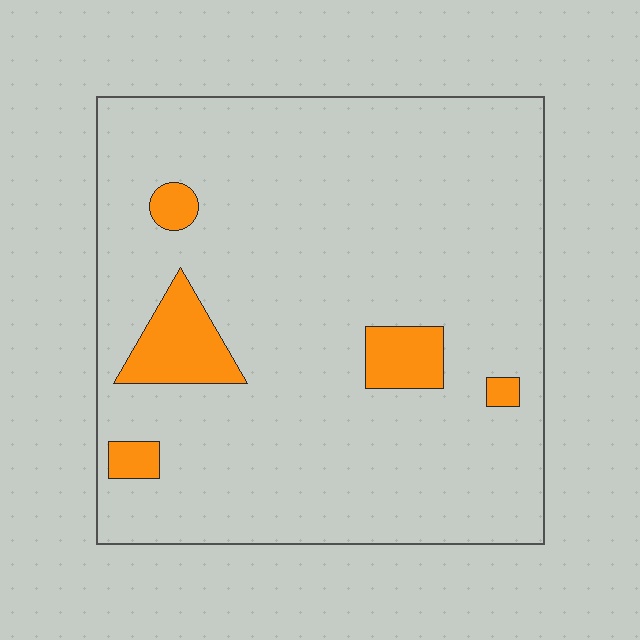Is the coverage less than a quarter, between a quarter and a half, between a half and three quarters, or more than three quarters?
Less than a quarter.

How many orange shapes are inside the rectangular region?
5.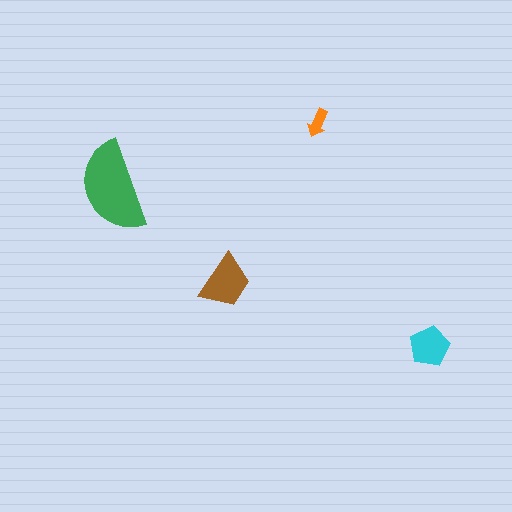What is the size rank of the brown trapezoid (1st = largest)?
2nd.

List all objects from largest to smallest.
The green semicircle, the brown trapezoid, the cyan pentagon, the orange arrow.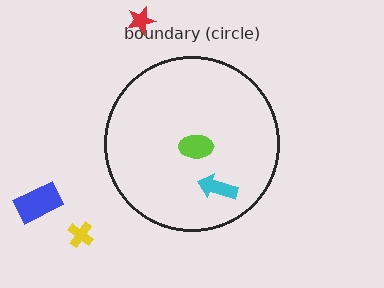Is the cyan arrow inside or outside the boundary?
Inside.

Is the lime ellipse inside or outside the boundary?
Inside.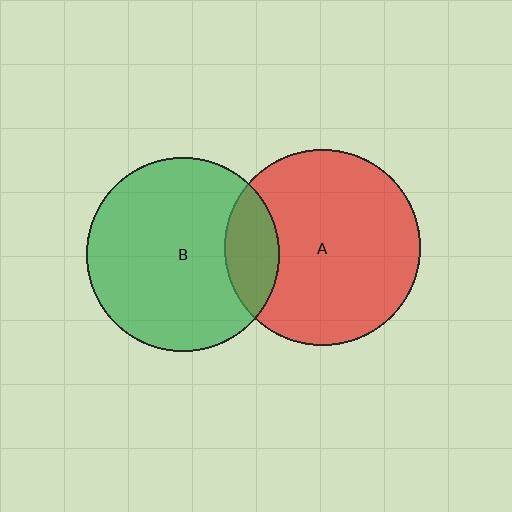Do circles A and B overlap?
Yes.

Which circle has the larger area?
Circle A (red).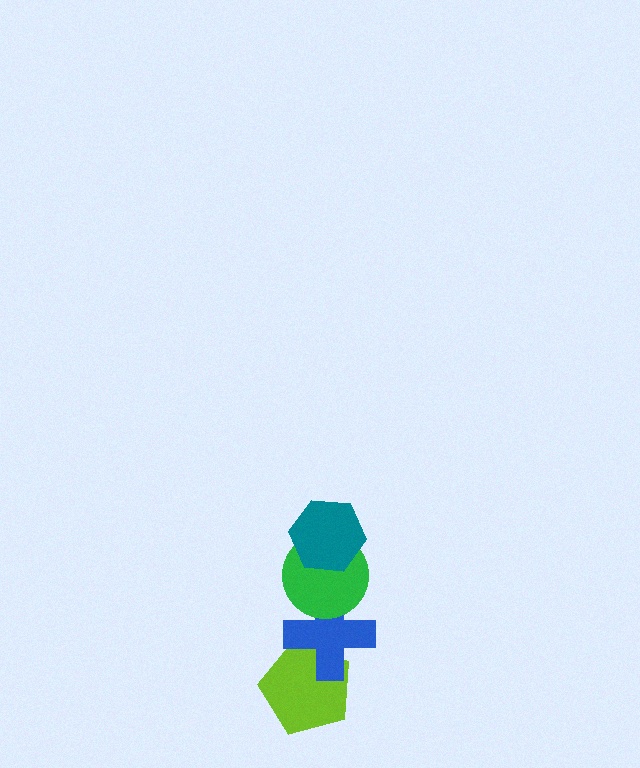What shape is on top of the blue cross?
The green circle is on top of the blue cross.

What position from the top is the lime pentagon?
The lime pentagon is 4th from the top.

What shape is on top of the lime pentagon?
The blue cross is on top of the lime pentagon.